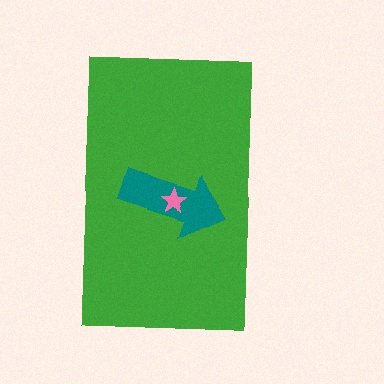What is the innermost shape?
The pink star.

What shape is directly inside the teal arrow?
The pink star.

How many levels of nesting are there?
3.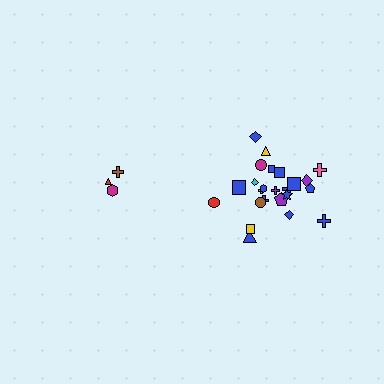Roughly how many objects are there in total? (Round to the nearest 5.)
Roughly 30 objects in total.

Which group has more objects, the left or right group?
The right group.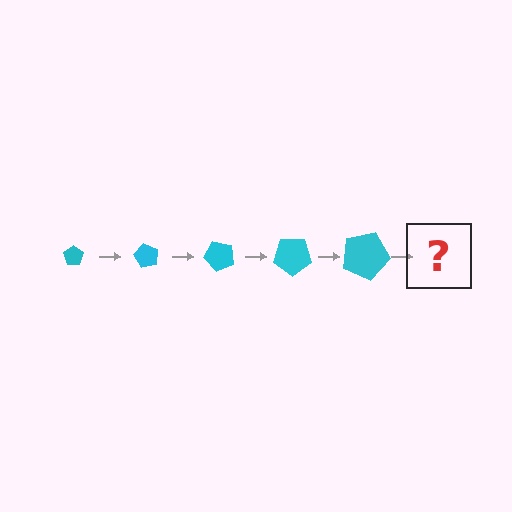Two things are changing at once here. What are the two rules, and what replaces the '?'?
The two rules are that the pentagon grows larger each step and it rotates 60 degrees each step. The '?' should be a pentagon, larger than the previous one and rotated 300 degrees from the start.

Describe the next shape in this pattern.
It should be a pentagon, larger than the previous one and rotated 300 degrees from the start.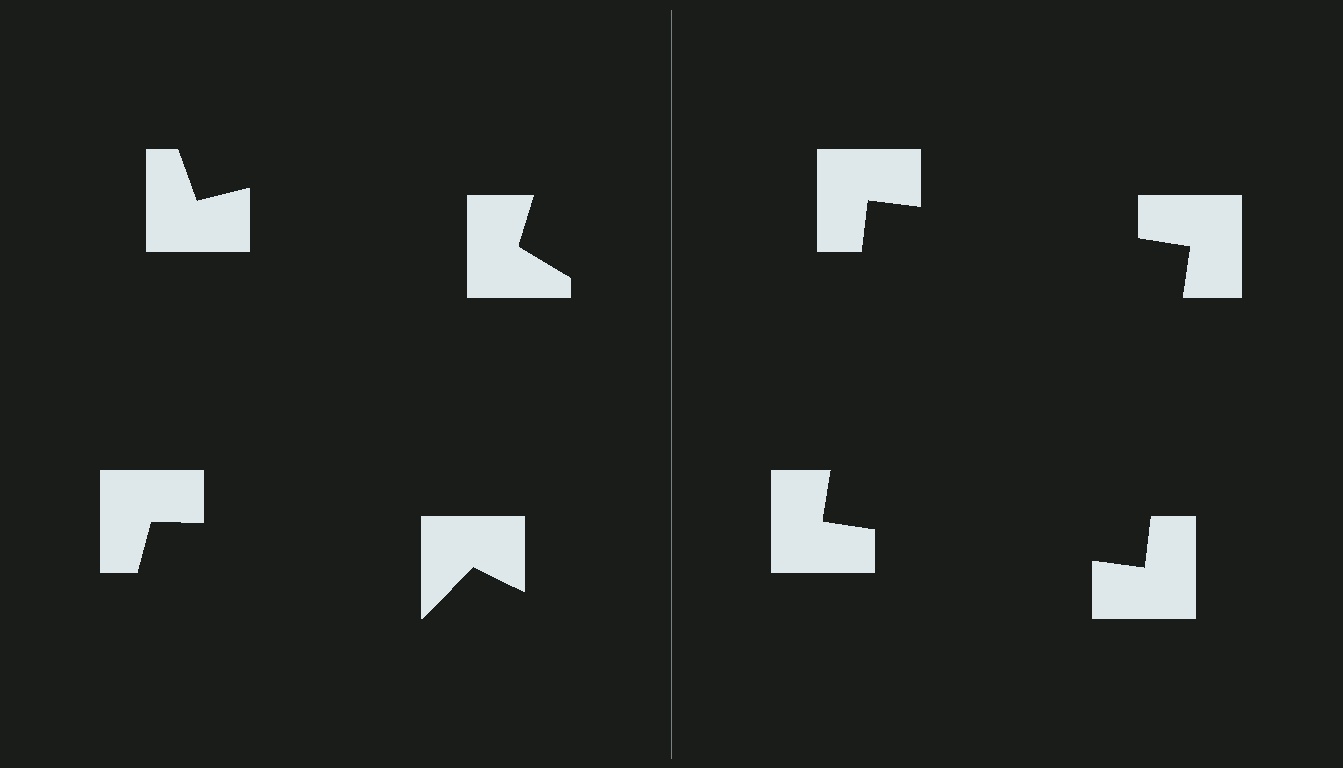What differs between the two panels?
The notched squares are positioned identically on both sides; only the wedge orientations differ. On the right they align to a square; on the left they are misaligned.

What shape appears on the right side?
An illusory square.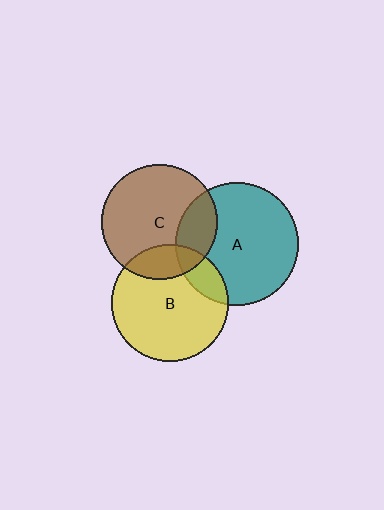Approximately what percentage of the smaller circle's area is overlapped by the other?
Approximately 20%.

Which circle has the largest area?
Circle A (teal).